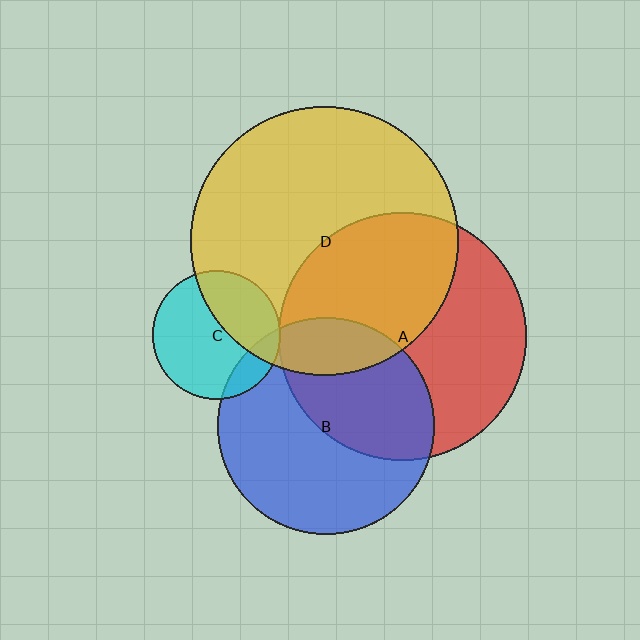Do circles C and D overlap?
Yes.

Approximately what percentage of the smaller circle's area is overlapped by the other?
Approximately 35%.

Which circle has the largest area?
Circle D (yellow).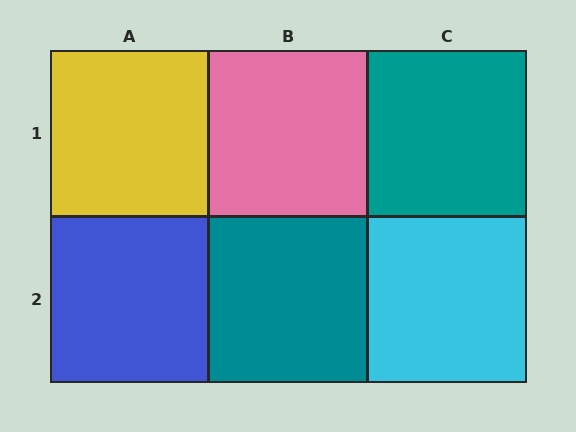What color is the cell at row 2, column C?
Cyan.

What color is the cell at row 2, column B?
Teal.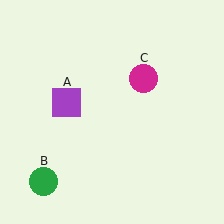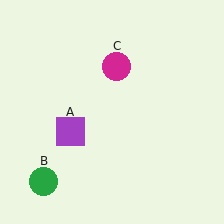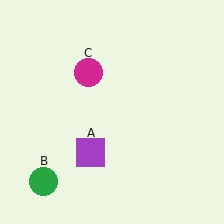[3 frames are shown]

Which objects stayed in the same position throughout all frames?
Green circle (object B) remained stationary.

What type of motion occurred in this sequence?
The purple square (object A), magenta circle (object C) rotated counterclockwise around the center of the scene.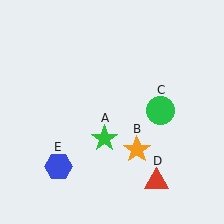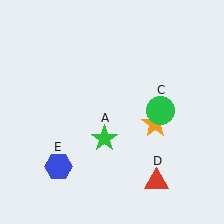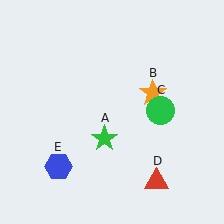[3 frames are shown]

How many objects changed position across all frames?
1 object changed position: orange star (object B).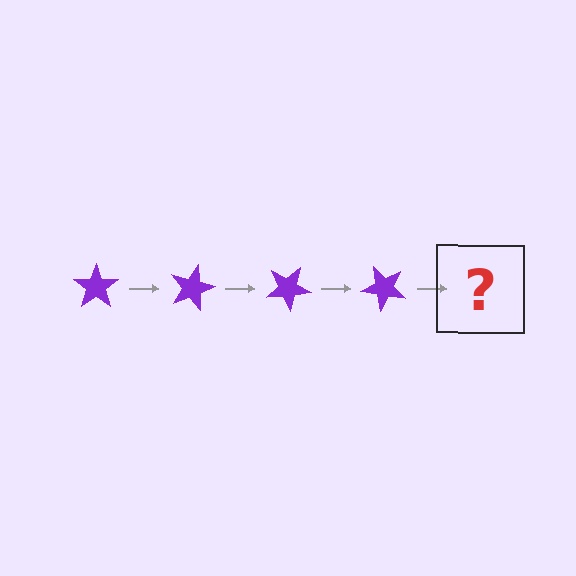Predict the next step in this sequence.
The next step is a purple star rotated 60 degrees.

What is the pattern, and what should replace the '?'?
The pattern is that the star rotates 15 degrees each step. The '?' should be a purple star rotated 60 degrees.